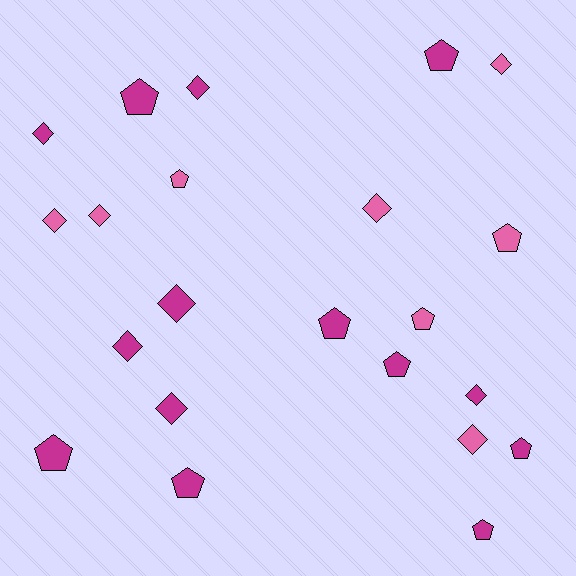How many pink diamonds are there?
There are 5 pink diamonds.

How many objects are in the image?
There are 22 objects.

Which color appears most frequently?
Magenta, with 14 objects.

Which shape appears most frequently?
Pentagon, with 11 objects.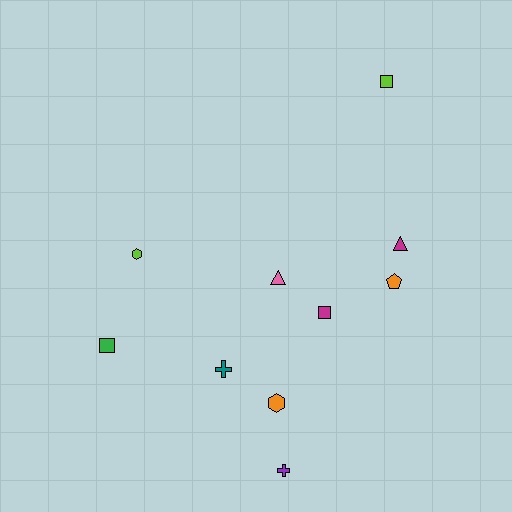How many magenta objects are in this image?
There are 2 magenta objects.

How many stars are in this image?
There are no stars.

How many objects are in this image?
There are 10 objects.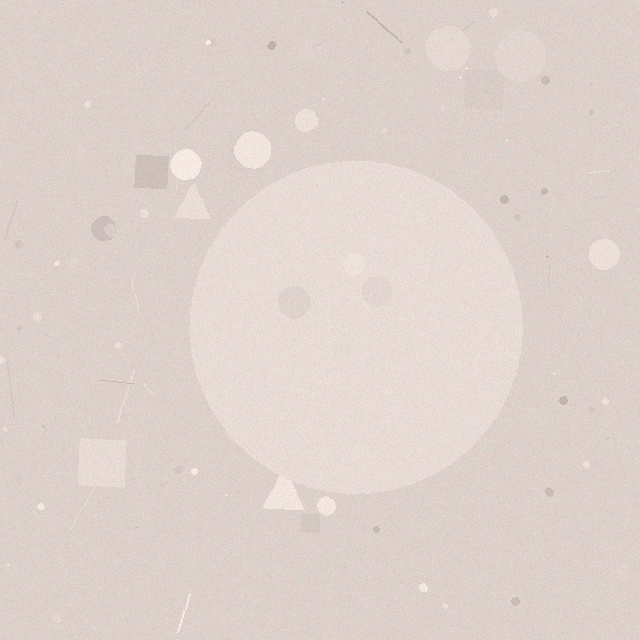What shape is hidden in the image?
A circle is hidden in the image.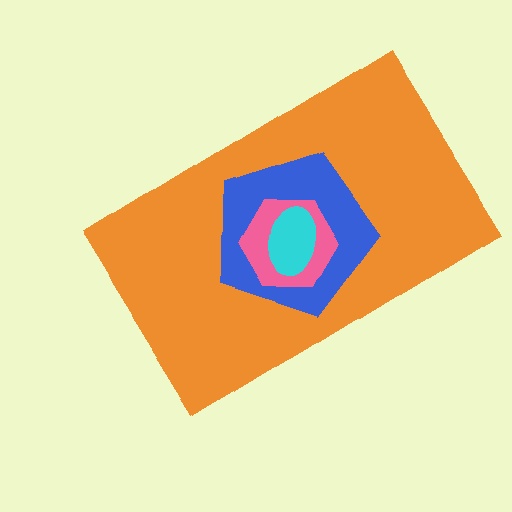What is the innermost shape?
The cyan ellipse.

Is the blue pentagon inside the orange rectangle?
Yes.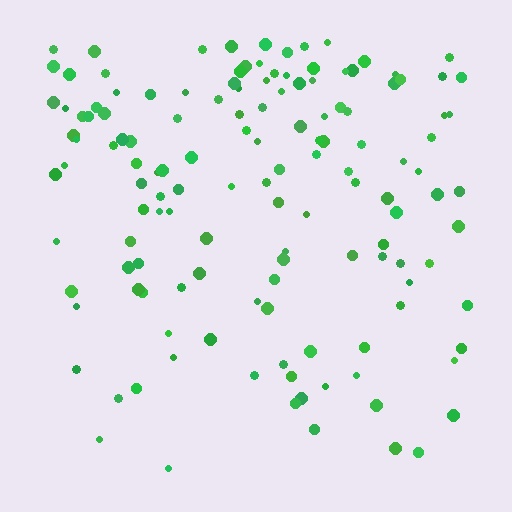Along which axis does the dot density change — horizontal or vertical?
Vertical.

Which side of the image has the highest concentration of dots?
The top.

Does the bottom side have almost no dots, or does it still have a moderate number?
Still a moderate number, just noticeably fewer than the top.